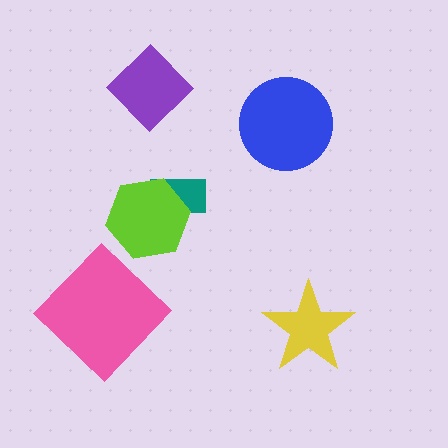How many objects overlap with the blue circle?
0 objects overlap with the blue circle.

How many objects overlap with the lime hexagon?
1 object overlaps with the lime hexagon.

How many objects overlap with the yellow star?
0 objects overlap with the yellow star.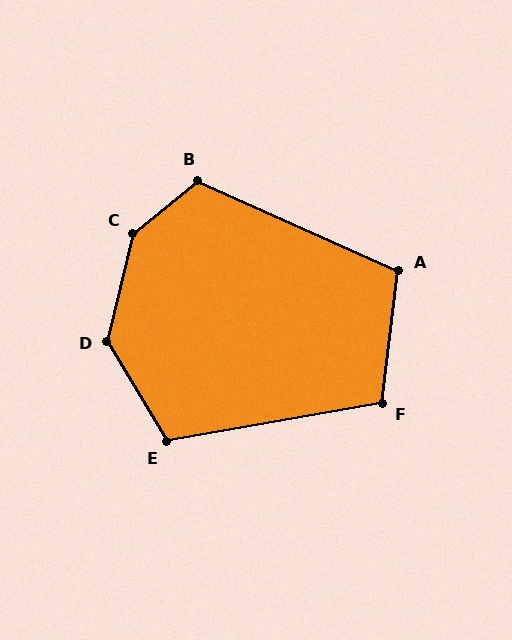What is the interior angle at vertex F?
Approximately 107 degrees (obtuse).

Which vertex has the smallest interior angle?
A, at approximately 107 degrees.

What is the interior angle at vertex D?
Approximately 136 degrees (obtuse).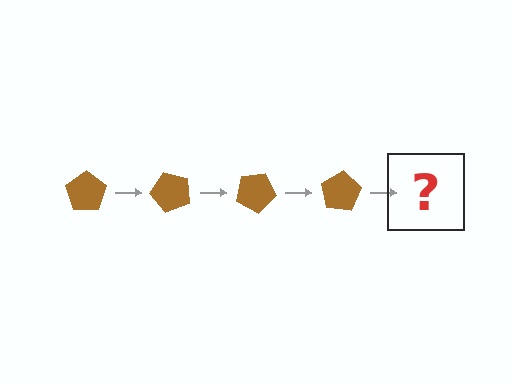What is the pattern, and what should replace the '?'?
The pattern is that the pentagon rotates 50 degrees each step. The '?' should be a brown pentagon rotated 200 degrees.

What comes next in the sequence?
The next element should be a brown pentagon rotated 200 degrees.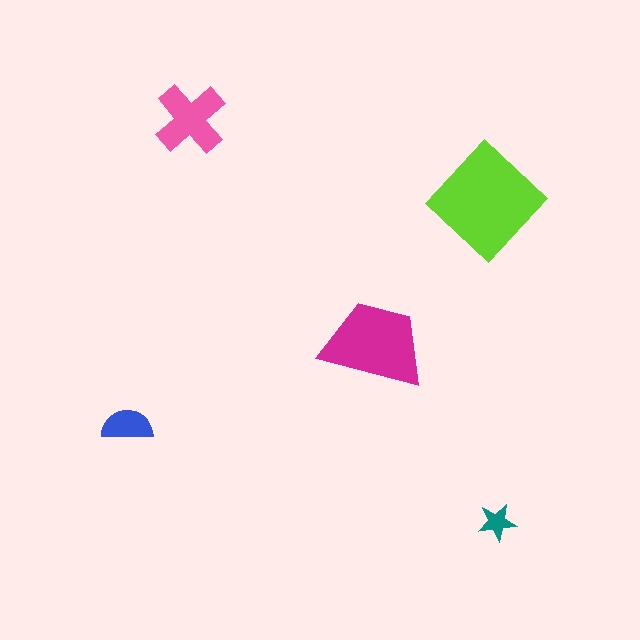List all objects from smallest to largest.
The teal star, the blue semicircle, the pink cross, the magenta trapezoid, the lime diamond.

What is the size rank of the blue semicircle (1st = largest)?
4th.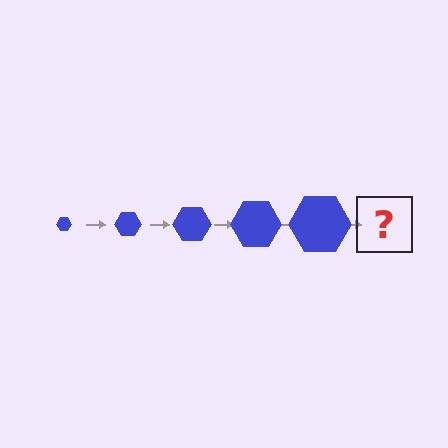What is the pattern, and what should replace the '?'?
The pattern is that the hexagon gets progressively larger each step. The '?' should be a blue hexagon, larger than the previous one.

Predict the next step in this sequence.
The next step is a blue hexagon, larger than the previous one.